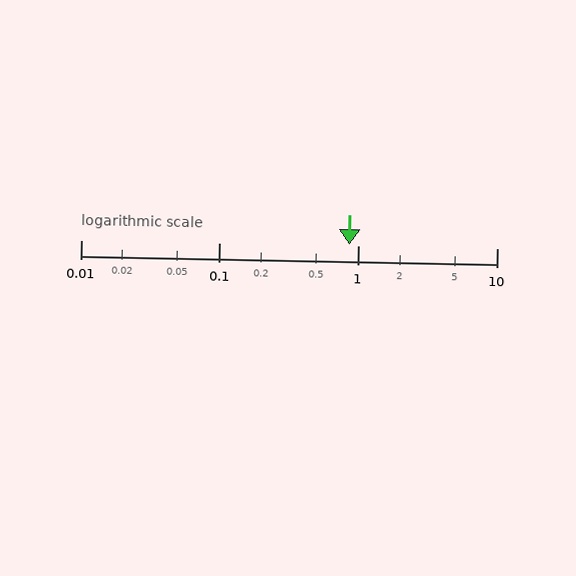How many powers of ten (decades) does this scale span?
The scale spans 3 decades, from 0.01 to 10.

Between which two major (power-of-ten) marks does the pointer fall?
The pointer is between 0.1 and 1.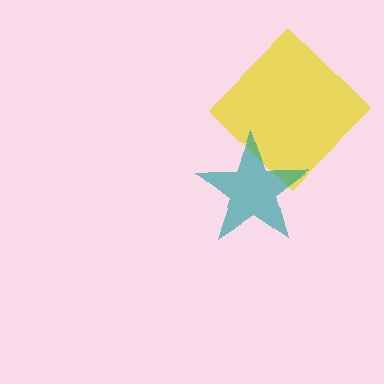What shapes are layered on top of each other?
The layered shapes are: a yellow diamond, a teal star.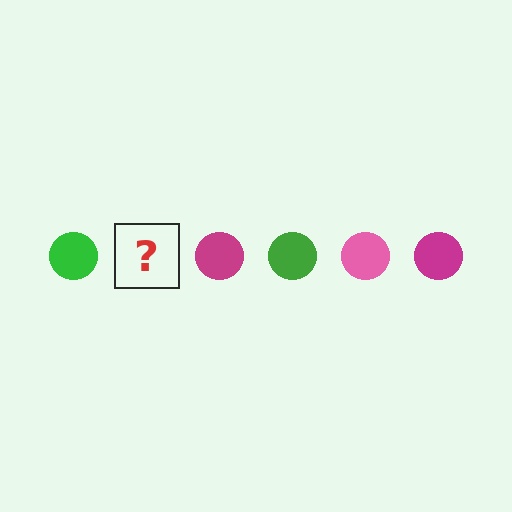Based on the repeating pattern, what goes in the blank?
The blank should be a pink circle.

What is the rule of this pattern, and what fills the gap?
The rule is that the pattern cycles through green, pink, magenta circles. The gap should be filled with a pink circle.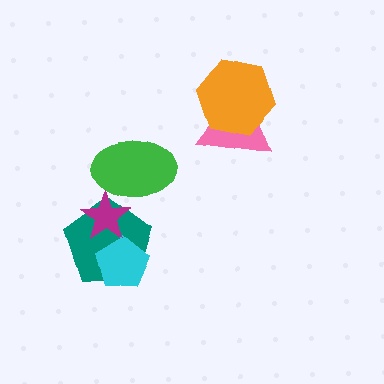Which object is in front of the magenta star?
The green ellipse is in front of the magenta star.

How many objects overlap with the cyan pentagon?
1 object overlaps with the cyan pentagon.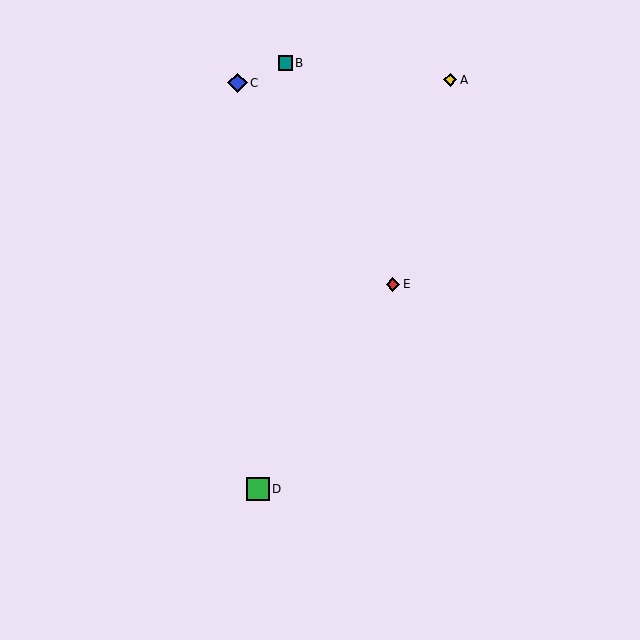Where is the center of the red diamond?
The center of the red diamond is at (393, 284).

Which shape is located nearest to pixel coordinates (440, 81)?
The yellow diamond (labeled A) at (450, 80) is nearest to that location.